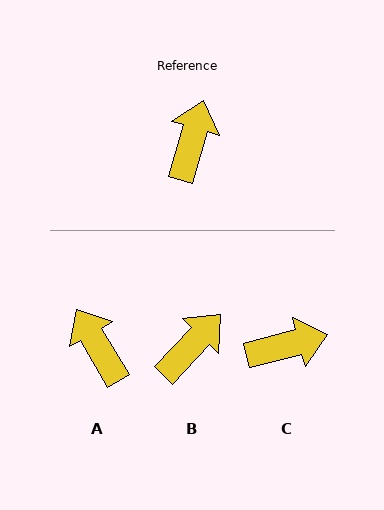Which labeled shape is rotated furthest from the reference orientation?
C, about 59 degrees away.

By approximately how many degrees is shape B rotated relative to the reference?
Approximately 27 degrees clockwise.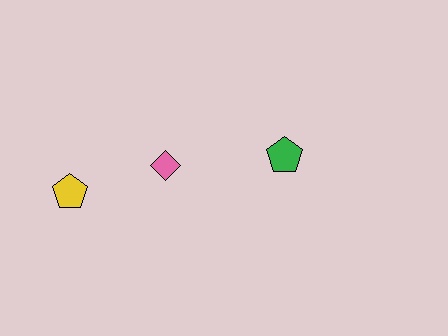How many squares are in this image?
There are no squares.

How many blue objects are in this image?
There are no blue objects.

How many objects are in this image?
There are 3 objects.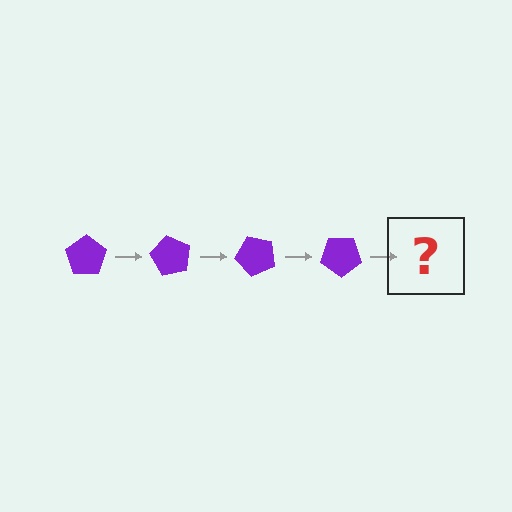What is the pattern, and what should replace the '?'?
The pattern is that the pentagon rotates 60 degrees each step. The '?' should be a purple pentagon rotated 240 degrees.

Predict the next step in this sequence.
The next step is a purple pentagon rotated 240 degrees.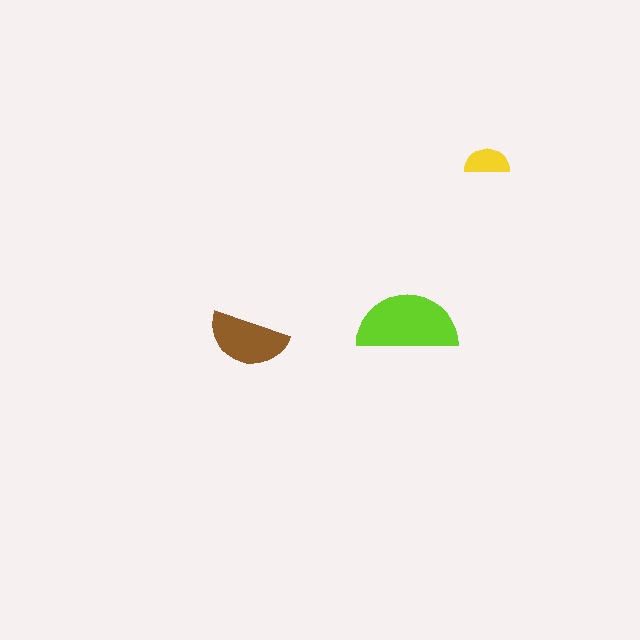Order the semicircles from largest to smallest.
the lime one, the brown one, the yellow one.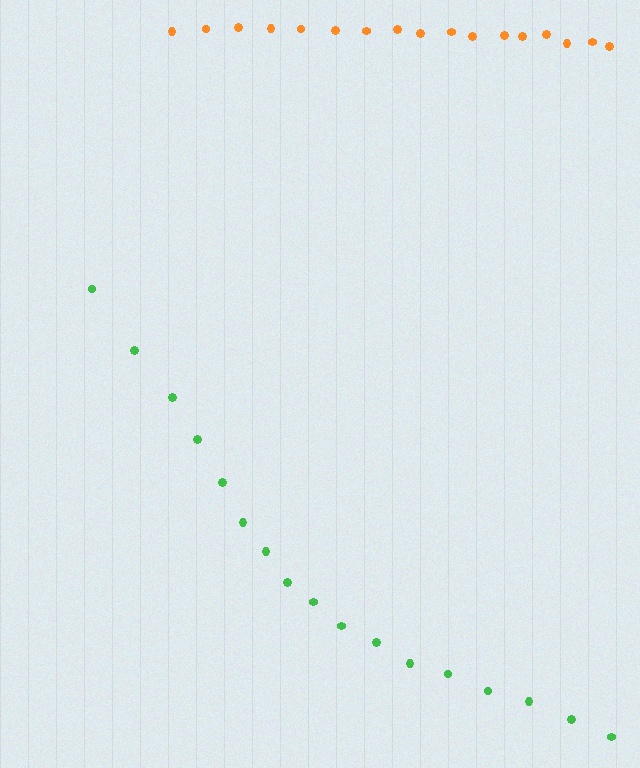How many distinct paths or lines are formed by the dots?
There are 2 distinct paths.